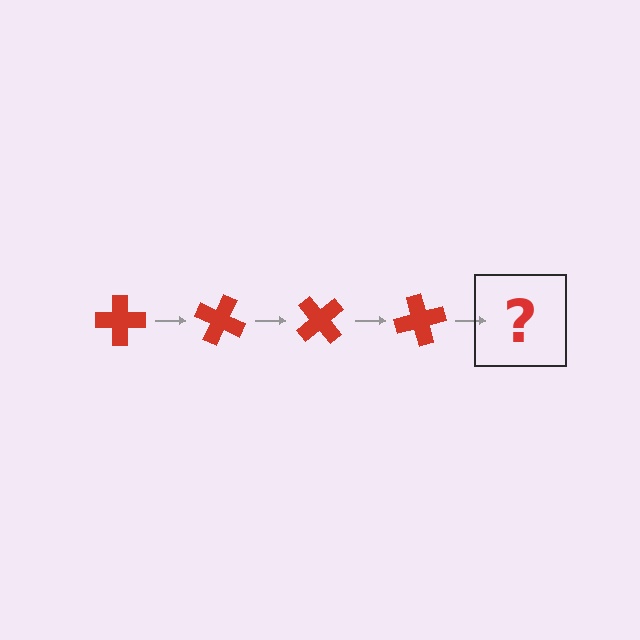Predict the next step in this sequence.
The next step is a red cross rotated 100 degrees.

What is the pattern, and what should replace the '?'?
The pattern is that the cross rotates 25 degrees each step. The '?' should be a red cross rotated 100 degrees.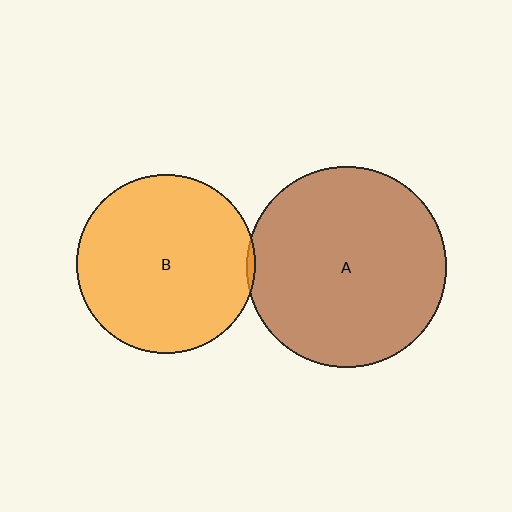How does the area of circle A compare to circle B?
Approximately 1.3 times.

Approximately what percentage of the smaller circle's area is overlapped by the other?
Approximately 5%.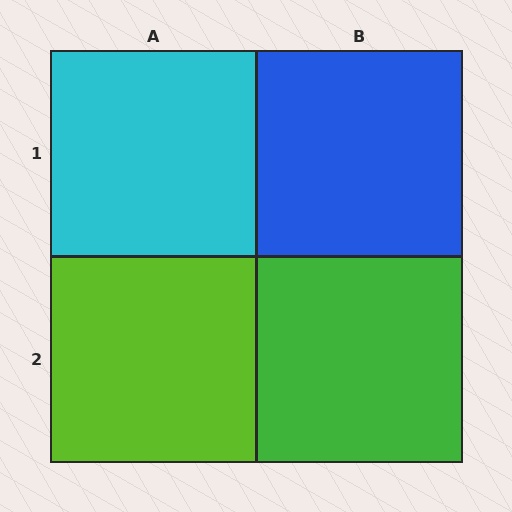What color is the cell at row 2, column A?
Lime.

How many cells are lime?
1 cell is lime.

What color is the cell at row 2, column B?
Green.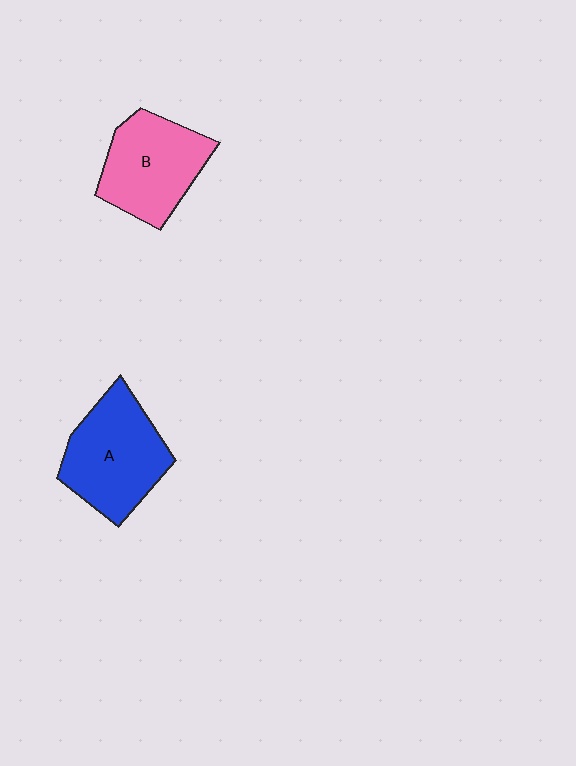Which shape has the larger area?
Shape A (blue).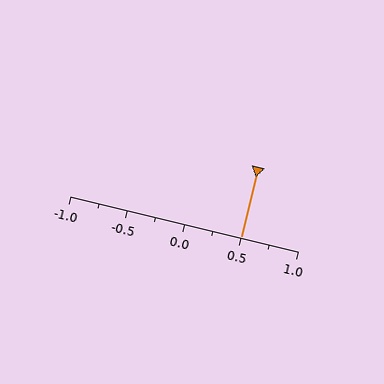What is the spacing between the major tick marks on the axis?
The major ticks are spaced 0.5 apart.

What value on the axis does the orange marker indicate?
The marker indicates approximately 0.5.